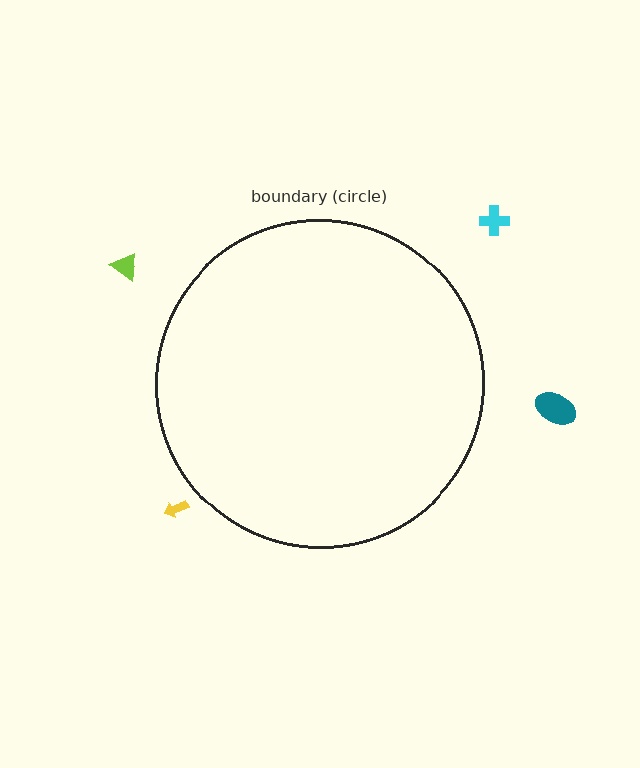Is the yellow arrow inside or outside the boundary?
Outside.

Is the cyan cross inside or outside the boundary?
Outside.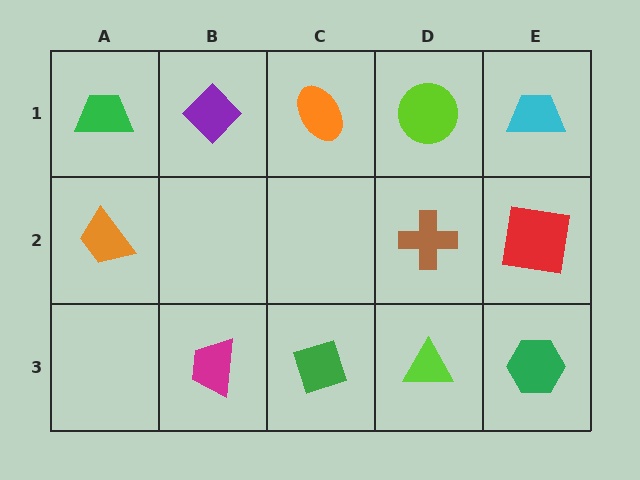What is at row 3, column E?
A green hexagon.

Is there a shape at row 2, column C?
No, that cell is empty.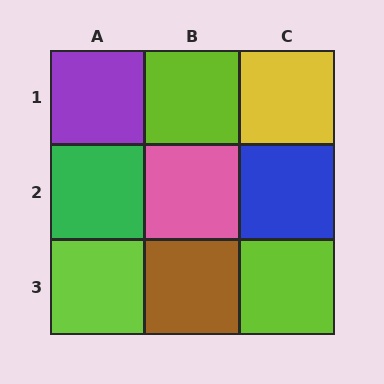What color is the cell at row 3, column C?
Lime.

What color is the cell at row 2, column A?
Green.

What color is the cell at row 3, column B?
Brown.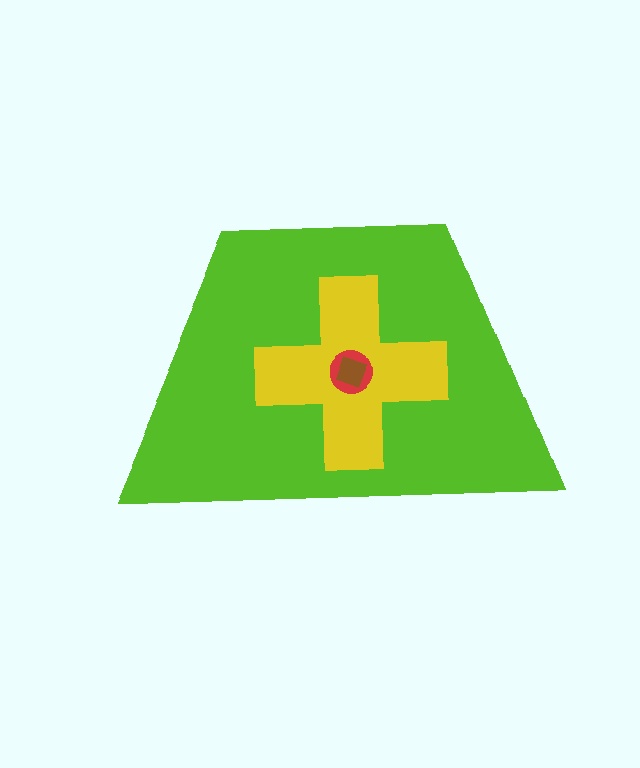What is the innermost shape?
The brown diamond.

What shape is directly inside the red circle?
The brown diamond.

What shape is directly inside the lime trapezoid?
The yellow cross.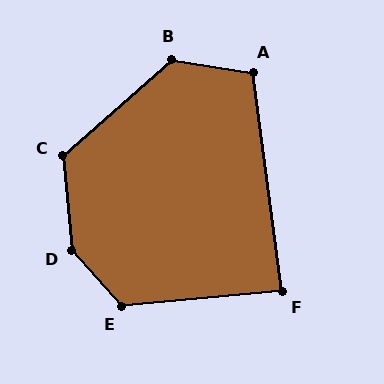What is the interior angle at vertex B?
Approximately 129 degrees (obtuse).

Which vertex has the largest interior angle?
D, at approximately 143 degrees.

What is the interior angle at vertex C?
Approximately 126 degrees (obtuse).